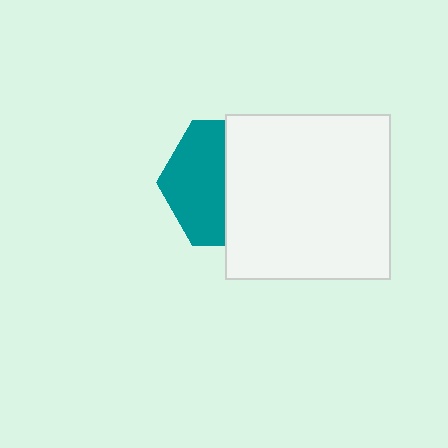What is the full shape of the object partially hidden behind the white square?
The partially hidden object is a teal hexagon.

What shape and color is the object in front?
The object in front is a white square.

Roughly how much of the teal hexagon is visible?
About half of it is visible (roughly 47%).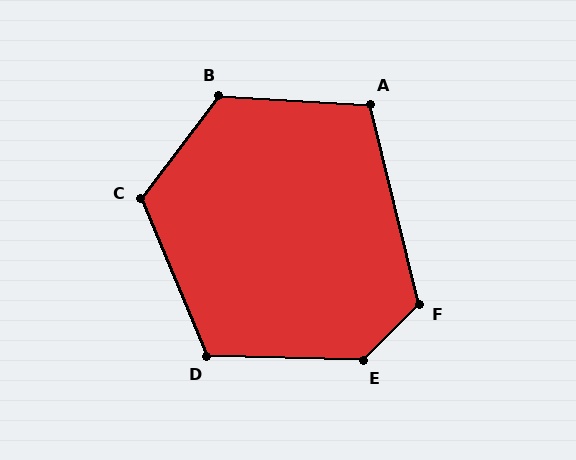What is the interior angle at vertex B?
Approximately 124 degrees (obtuse).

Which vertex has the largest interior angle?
E, at approximately 133 degrees.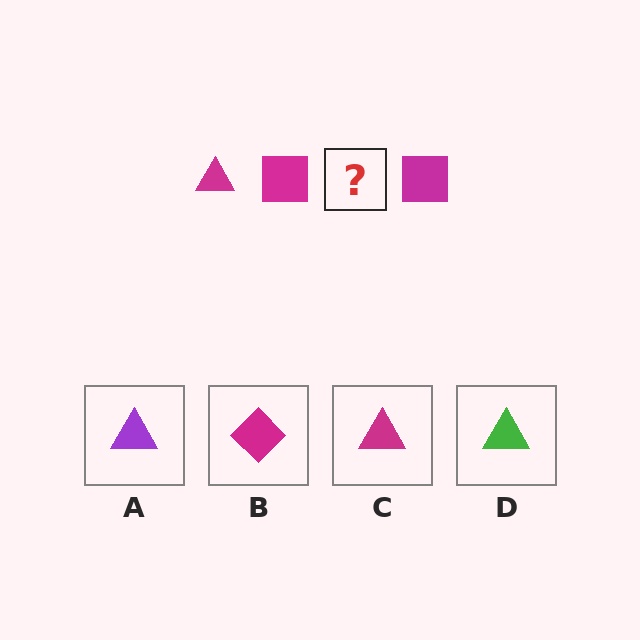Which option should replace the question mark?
Option C.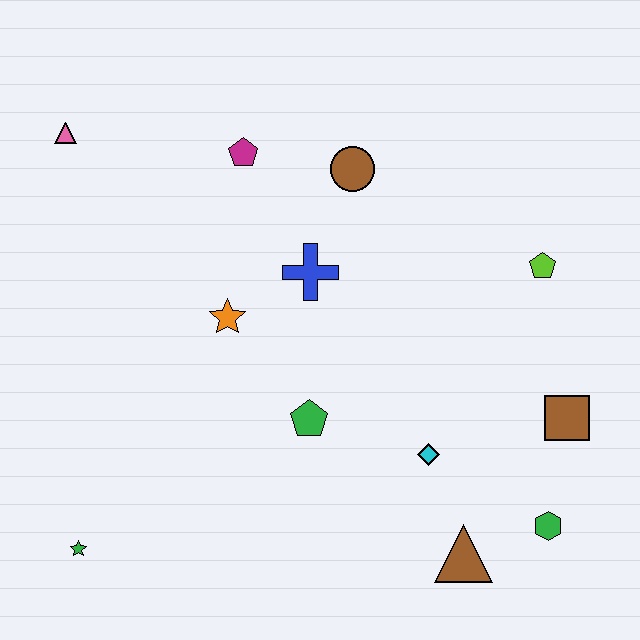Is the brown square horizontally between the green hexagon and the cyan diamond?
No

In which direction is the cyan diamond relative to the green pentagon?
The cyan diamond is to the right of the green pentagon.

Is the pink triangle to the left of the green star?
Yes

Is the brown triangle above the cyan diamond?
No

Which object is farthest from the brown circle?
The green star is farthest from the brown circle.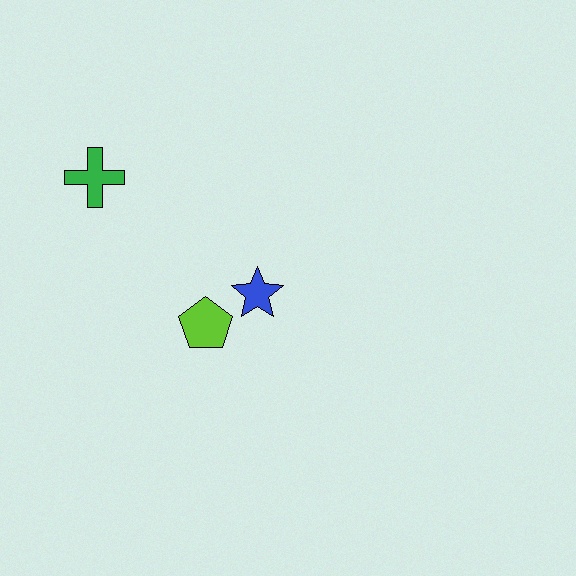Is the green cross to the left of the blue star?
Yes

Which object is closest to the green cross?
The lime pentagon is closest to the green cross.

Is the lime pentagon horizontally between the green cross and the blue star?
Yes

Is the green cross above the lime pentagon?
Yes